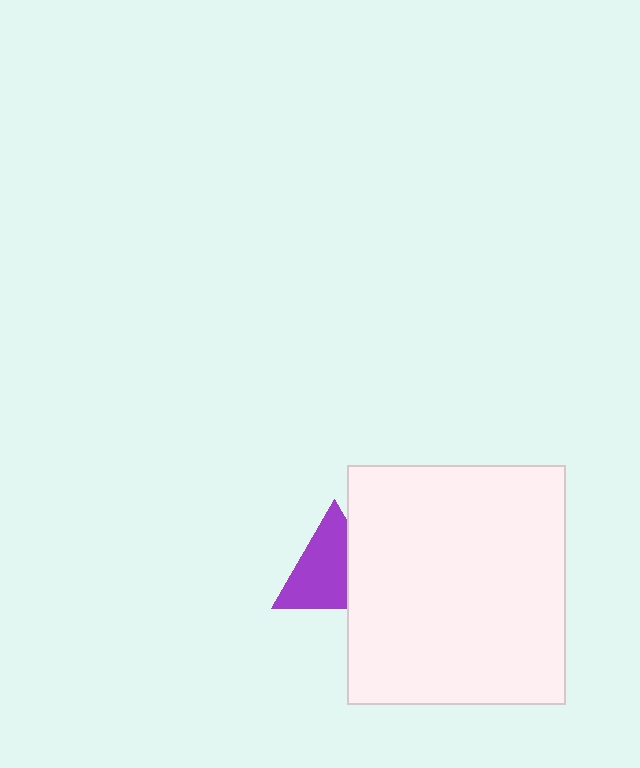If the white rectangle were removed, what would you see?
You would see the complete purple triangle.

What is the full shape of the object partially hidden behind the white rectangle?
The partially hidden object is a purple triangle.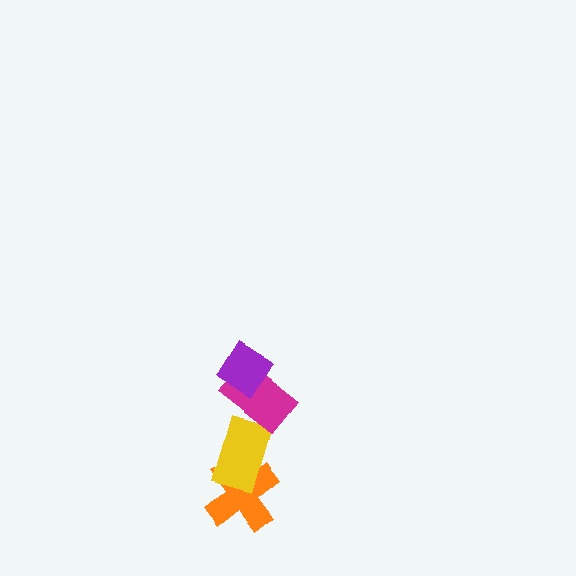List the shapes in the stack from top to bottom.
From top to bottom: the purple diamond, the magenta rectangle, the yellow rectangle, the orange cross.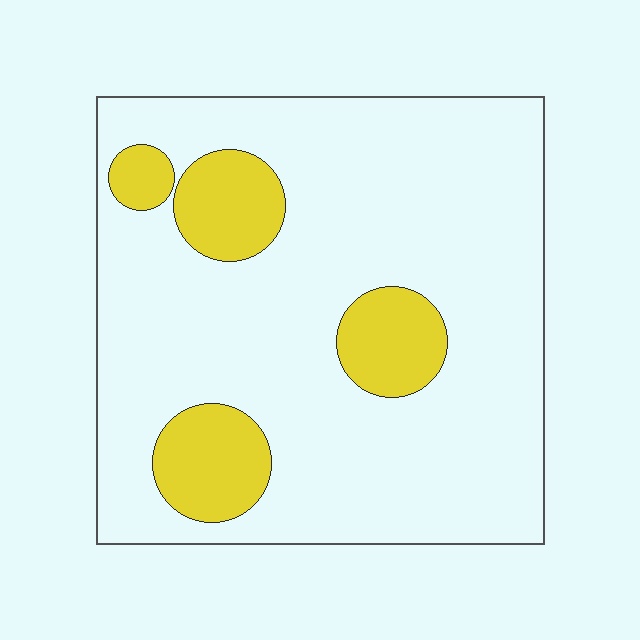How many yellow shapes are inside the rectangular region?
4.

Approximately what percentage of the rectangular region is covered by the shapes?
Approximately 15%.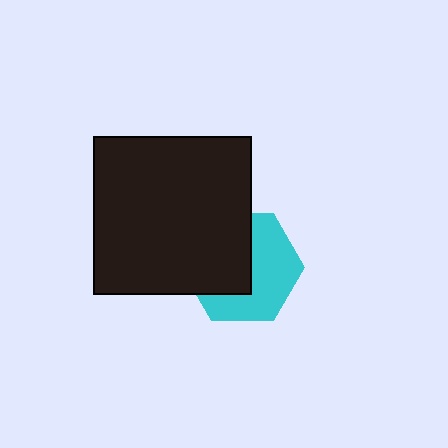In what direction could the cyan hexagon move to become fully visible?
The cyan hexagon could move toward the lower-right. That would shift it out from behind the black square entirely.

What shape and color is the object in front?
The object in front is a black square.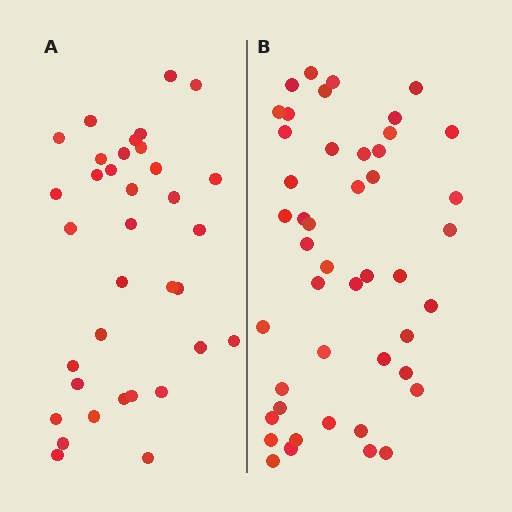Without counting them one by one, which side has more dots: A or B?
Region B (the right region) has more dots.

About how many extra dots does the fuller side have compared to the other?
Region B has roughly 12 or so more dots than region A.